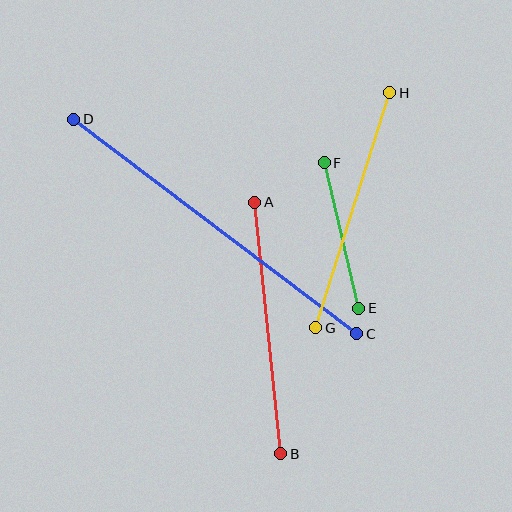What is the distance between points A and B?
The distance is approximately 253 pixels.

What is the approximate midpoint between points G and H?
The midpoint is at approximately (353, 210) pixels.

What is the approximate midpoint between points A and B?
The midpoint is at approximately (268, 328) pixels.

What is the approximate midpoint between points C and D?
The midpoint is at approximately (215, 226) pixels.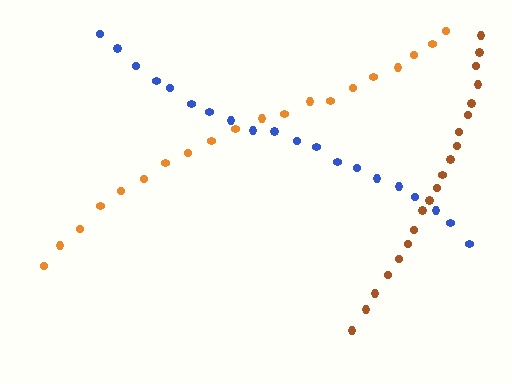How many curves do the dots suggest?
There are 3 distinct paths.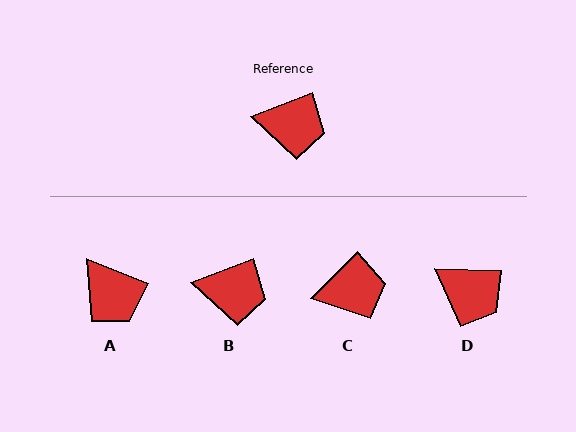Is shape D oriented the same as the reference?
No, it is off by about 22 degrees.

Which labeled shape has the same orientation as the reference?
B.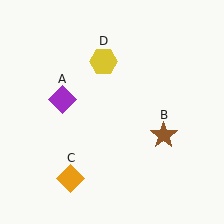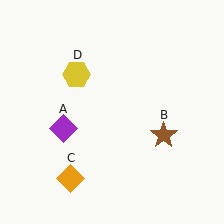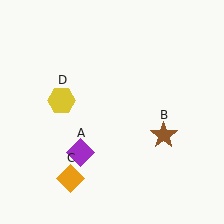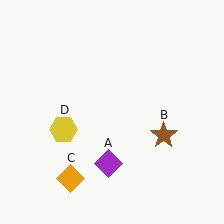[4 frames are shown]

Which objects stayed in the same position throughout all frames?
Brown star (object B) and orange diamond (object C) remained stationary.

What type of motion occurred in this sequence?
The purple diamond (object A), yellow hexagon (object D) rotated counterclockwise around the center of the scene.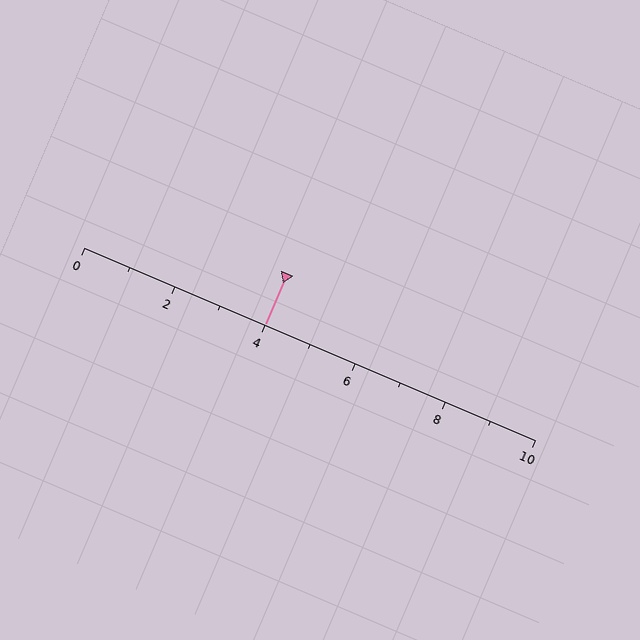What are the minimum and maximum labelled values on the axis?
The axis runs from 0 to 10.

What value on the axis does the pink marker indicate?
The marker indicates approximately 4.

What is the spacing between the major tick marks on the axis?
The major ticks are spaced 2 apart.